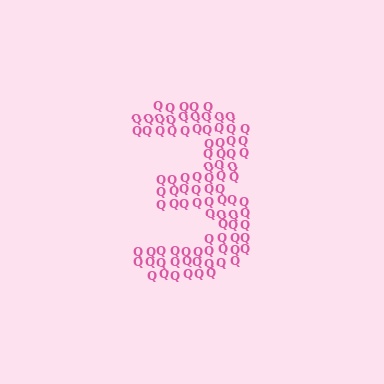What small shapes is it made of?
It is made of small letter Q's.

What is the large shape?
The large shape is the digit 3.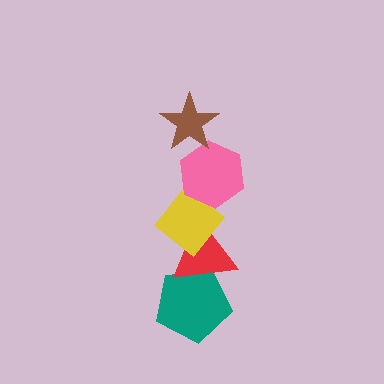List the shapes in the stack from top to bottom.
From top to bottom: the brown star, the pink hexagon, the yellow diamond, the red triangle, the teal pentagon.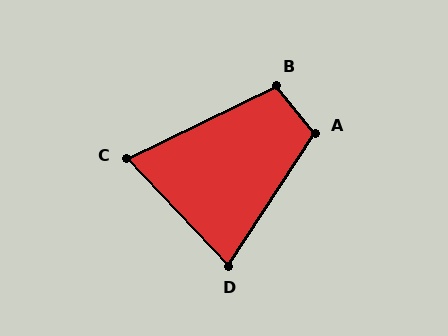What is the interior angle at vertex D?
Approximately 77 degrees (acute).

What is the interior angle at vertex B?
Approximately 103 degrees (obtuse).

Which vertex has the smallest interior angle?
C, at approximately 72 degrees.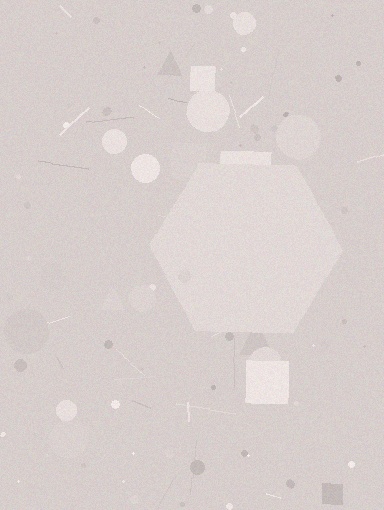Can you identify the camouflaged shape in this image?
The camouflaged shape is a hexagon.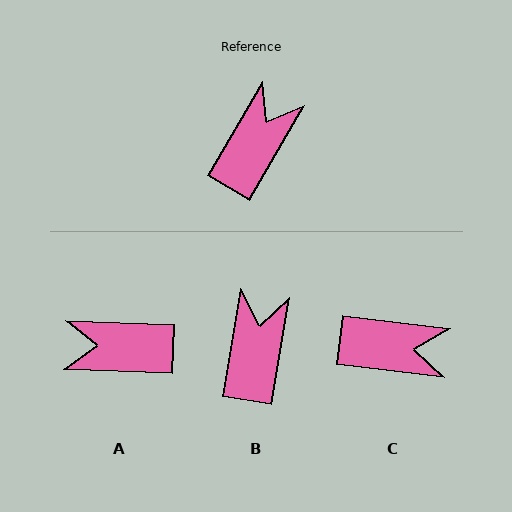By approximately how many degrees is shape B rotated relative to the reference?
Approximately 21 degrees counter-clockwise.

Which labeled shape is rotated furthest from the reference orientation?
A, about 118 degrees away.